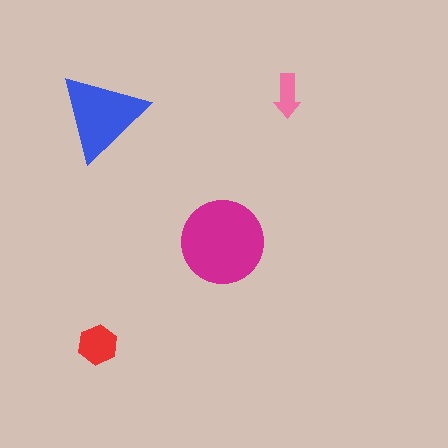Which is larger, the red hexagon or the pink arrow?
The red hexagon.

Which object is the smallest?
The pink arrow.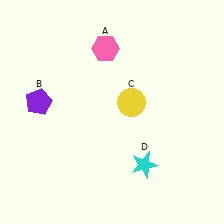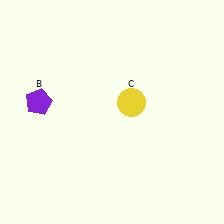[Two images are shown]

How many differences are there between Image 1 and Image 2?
There are 2 differences between the two images.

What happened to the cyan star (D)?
The cyan star (D) was removed in Image 2. It was in the bottom-right area of Image 1.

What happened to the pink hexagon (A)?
The pink hexagon (A) was removed in Image 2. It was in the top-left area of Image 1.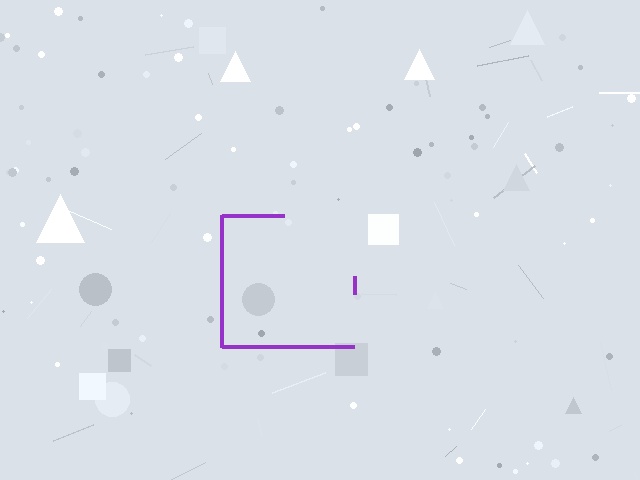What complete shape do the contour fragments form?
The contour fragments form a square.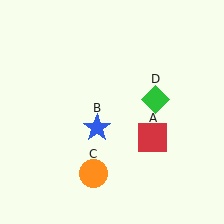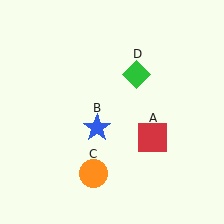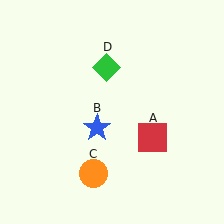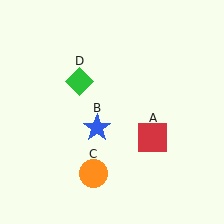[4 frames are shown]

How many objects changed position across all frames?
1 object changed position: green diamond (object D).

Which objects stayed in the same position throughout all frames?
Red square (object A) and blue star (object B) and orange circle (object C) remained stationary.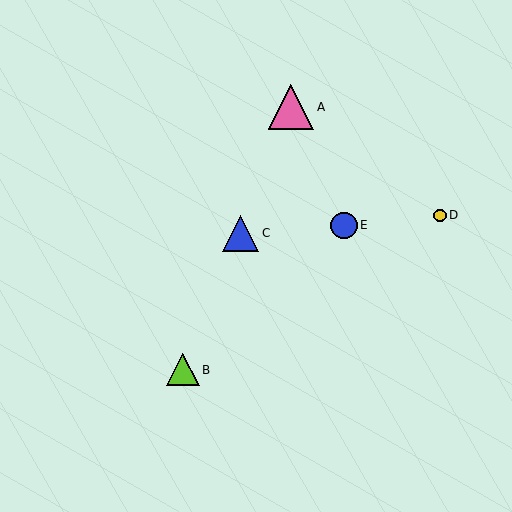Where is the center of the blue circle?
The center of the blue circle is at (344, 225).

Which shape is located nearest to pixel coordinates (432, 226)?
The yellow circle (labeled D) at (440, 215) is nearest to that location.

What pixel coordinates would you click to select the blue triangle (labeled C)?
Click at (241, 233) to select the blue triangle C.